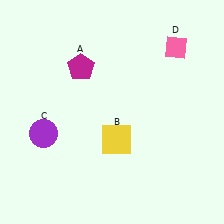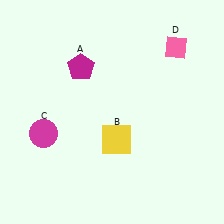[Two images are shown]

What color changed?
The circle (C) changed from purple in Image 1 to magenta in Image 2.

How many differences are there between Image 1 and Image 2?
There is 1 difference between the two images.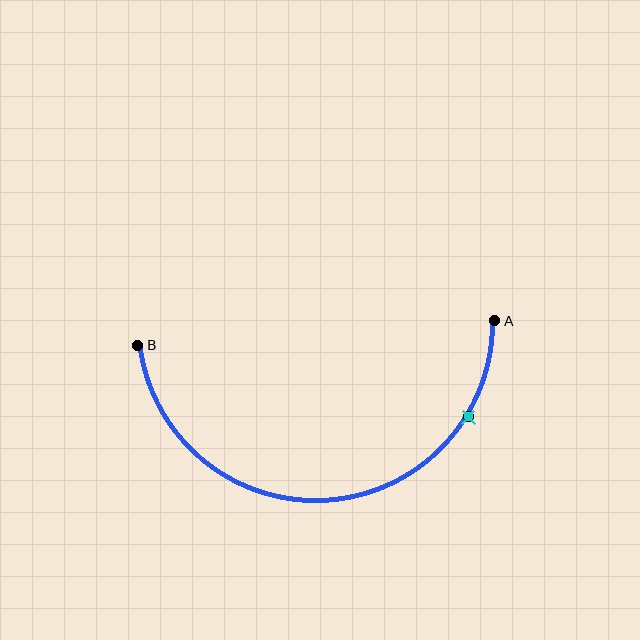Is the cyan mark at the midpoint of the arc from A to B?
No. The cyan mark lies on the arc but is closer to endpoint A. The arc midpoint would be at the point on the curve equidistant along the arc from both A and B.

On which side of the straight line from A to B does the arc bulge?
The arc bulges below the straight line connecting A and B.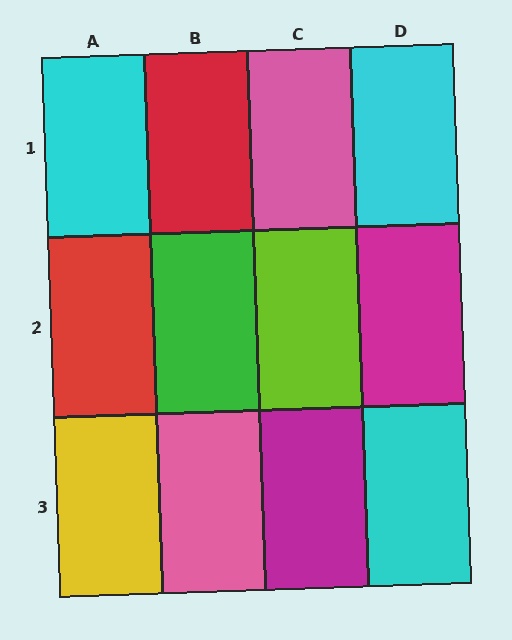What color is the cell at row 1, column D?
Cyan.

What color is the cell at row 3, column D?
Cyan.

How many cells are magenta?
2 cells are magenta.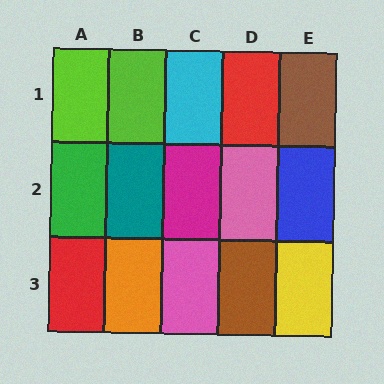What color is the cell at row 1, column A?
Lime.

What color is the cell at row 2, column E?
Blue.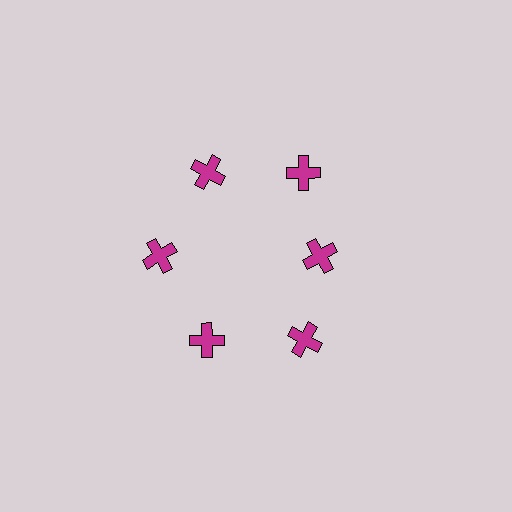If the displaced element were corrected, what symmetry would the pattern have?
It would have 6-fold rotational symmetry — the pattern would map onto itself every 60 degrees.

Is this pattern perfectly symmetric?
No. The 6 magenta crosses are arranged in a ring, but one element near the 3 o'clock position is pulled inward toward the center, breaking the 6-fold rotational symmetry.